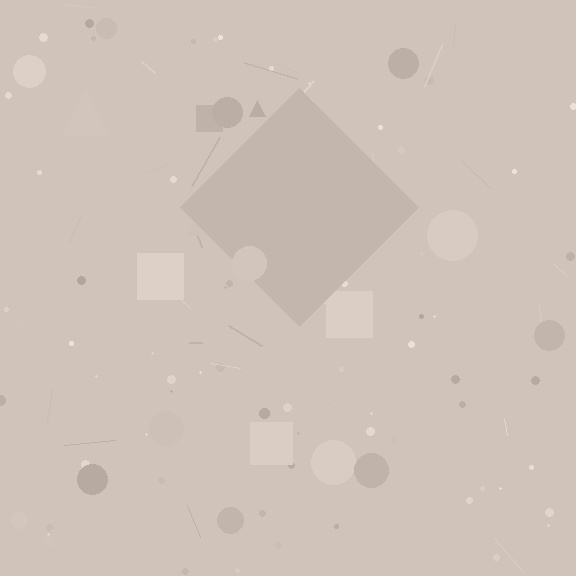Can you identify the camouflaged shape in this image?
The camouflaged shape is a diamond.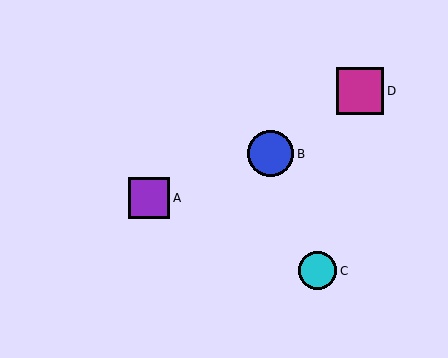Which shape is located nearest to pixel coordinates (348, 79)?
The magenta square (labeled D) at (360, 91) is nearest to that location.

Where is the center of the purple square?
The center of the purple square is at (149, 198).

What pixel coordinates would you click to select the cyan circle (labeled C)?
Click at (318, 271) to select the cyan circle C.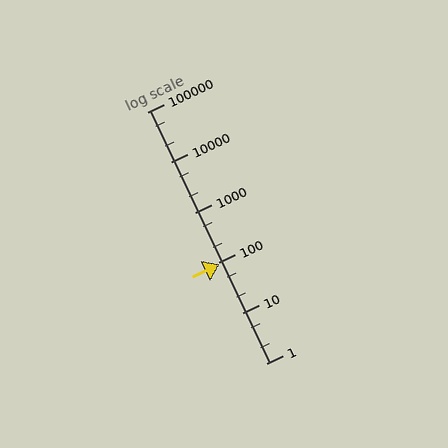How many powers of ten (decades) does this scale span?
The scale spans 5 decades, from 1 to 100000.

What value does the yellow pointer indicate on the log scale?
The pointer indicates approximately 92.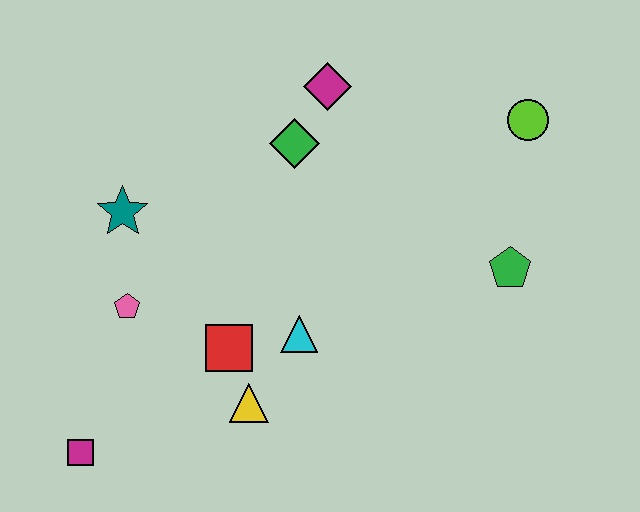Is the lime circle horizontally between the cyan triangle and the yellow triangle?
No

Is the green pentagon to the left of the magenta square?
No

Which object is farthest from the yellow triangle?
The lime circle is farthest from the yellow triangle.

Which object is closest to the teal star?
The pink pentagon is closest to the teal star.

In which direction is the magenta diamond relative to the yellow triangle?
The magenta diamond is above the yellow triangle.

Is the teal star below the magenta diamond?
Yes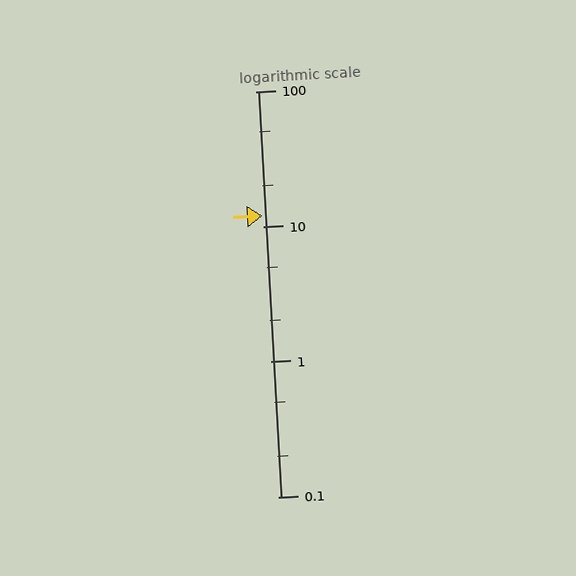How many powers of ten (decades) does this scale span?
The scale spans 3 decades, from 0.1 to 100.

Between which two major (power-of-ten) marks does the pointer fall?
The pointer is between 10 and 100.